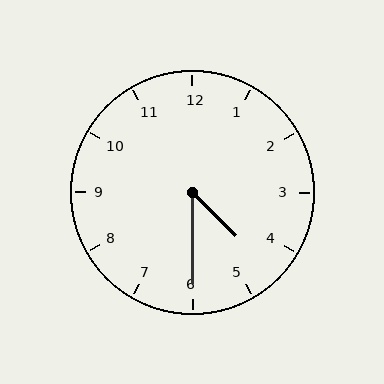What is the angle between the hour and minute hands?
Approximately 45 degrees.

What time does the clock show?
4:30.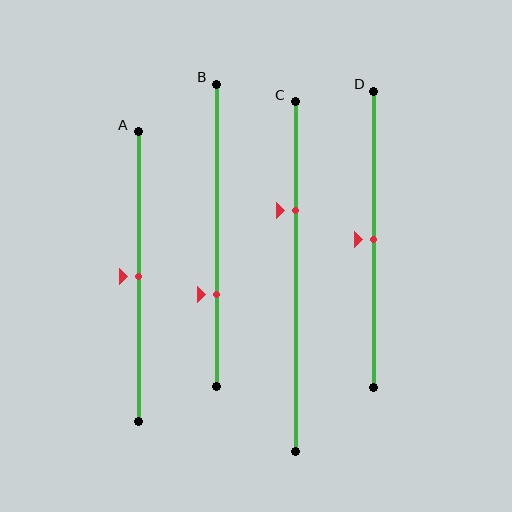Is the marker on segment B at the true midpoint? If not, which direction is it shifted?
No, the marker on segment B is shifted downward by about 20% of the segment length.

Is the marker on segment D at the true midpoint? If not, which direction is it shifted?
Yes, the marker on segment D is at the true midpoint.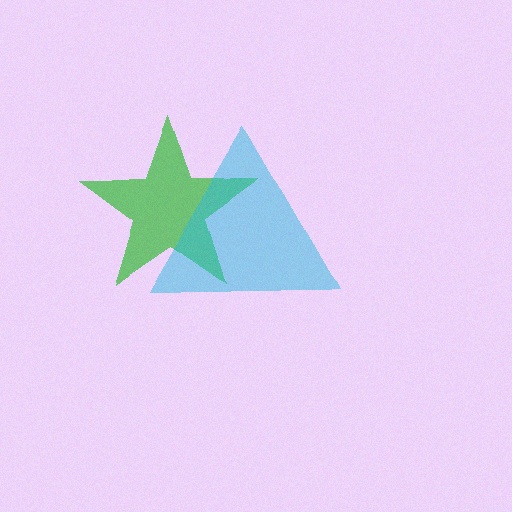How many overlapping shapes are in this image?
There are 2 overlapping shapes in the image.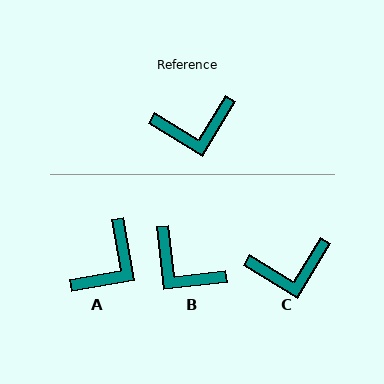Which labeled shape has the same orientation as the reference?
C.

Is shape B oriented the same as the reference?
No, it is off by about 52 degrees.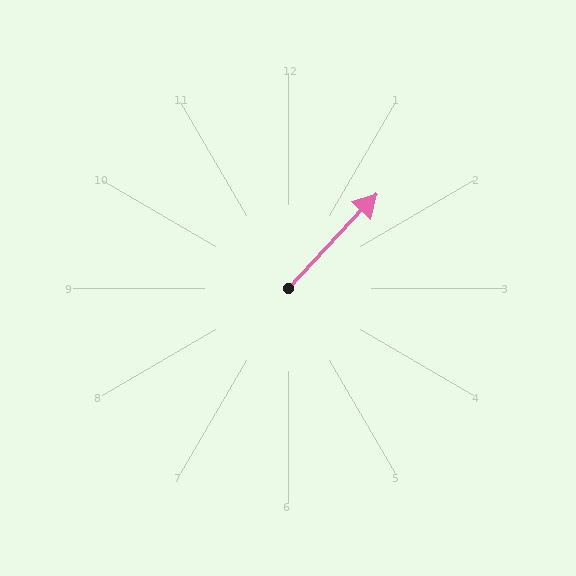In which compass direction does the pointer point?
Northeast.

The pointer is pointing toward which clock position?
Roughly 1 o'clock.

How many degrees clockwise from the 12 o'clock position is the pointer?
Approximately 43 degrees.